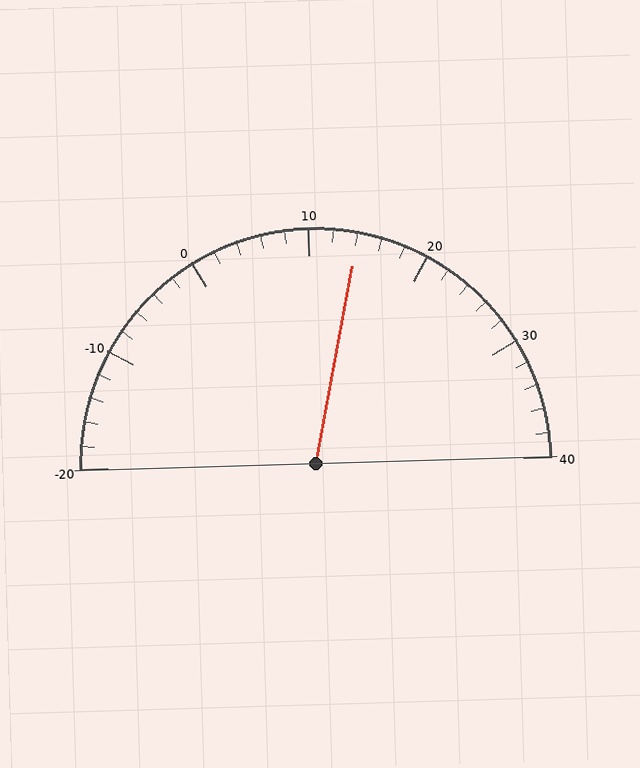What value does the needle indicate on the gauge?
The needle indicates approximately 14.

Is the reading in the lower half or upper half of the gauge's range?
The reading is in the upper half of the range (-20 to 40).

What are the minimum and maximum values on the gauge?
The gauge ranges from -20 to 40.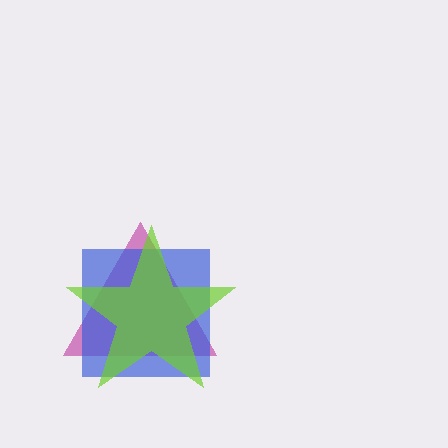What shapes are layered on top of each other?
The layered shapes are: a magenta triangle, a blue square, a lime star.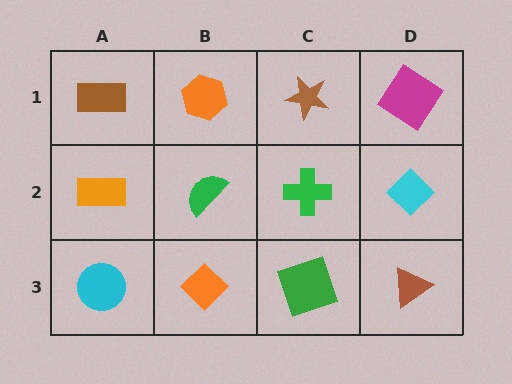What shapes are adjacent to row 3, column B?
A green semicircle (row 2, column B), a cyan circle (row 3, column A), a green square (row 3, column C).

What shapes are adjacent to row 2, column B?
An orange hexagon (row 1, column B), an orange diamond (row 3, column B), an orange rectangle (row 2, column A), a green cross (row 2, column C).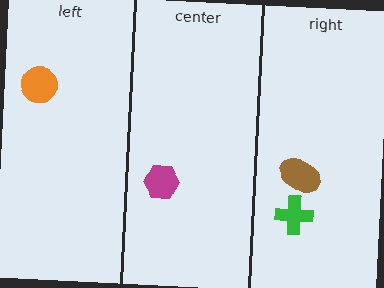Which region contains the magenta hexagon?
The center region.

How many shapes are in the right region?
2.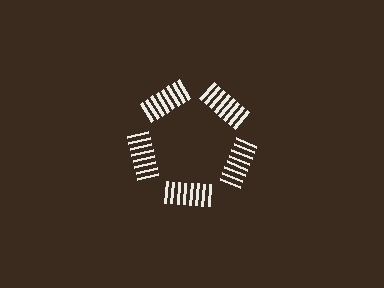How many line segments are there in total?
40 — 8 along each of the 5 edges.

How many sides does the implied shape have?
5 sides — the line-ends trace a pentagon.